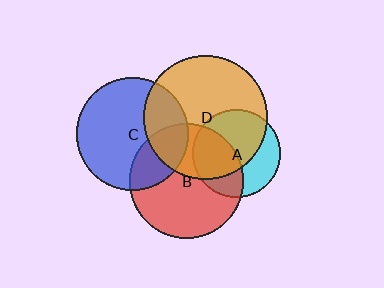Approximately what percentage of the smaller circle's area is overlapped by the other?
Approximately 25%.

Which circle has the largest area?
Circle D (orange).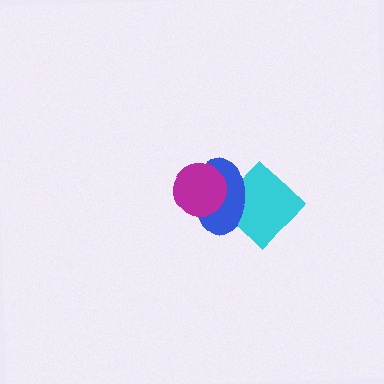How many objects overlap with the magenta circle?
2 objects overlap with the magenta circle.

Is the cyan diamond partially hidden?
Yes, it is partially covered by another shape.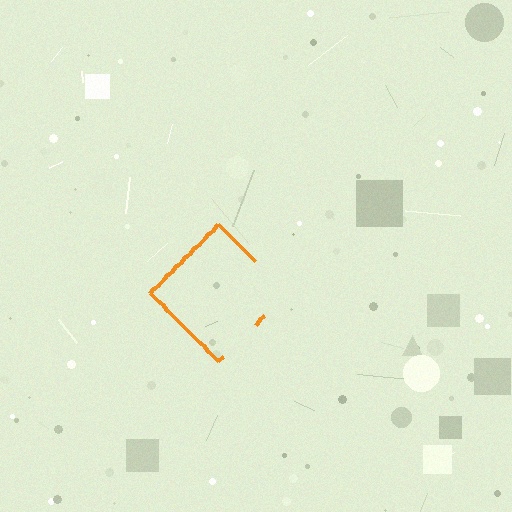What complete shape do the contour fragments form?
The contour fragments form a diamond.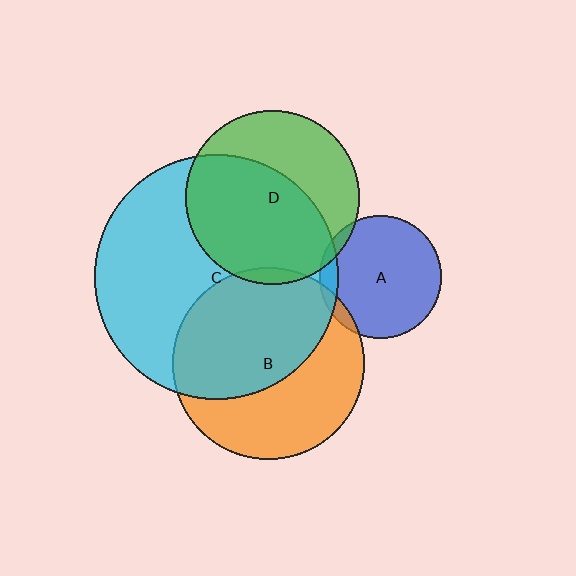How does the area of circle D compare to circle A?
Approximately 2.0 times.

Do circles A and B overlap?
Yes.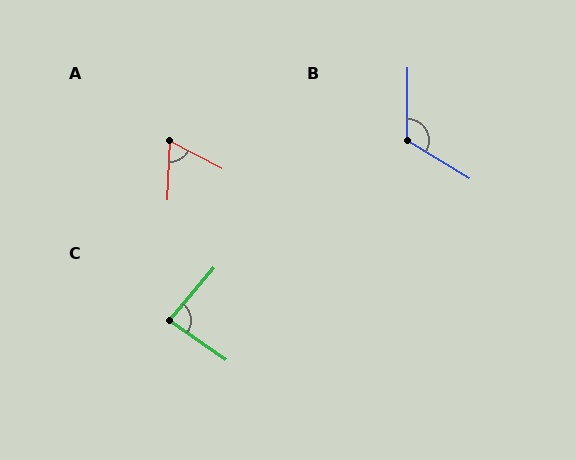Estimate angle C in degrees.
Approximately 85 degrees.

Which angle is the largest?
B, at approximately 120 degrees.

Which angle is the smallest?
A, at approximately 65 degrees.